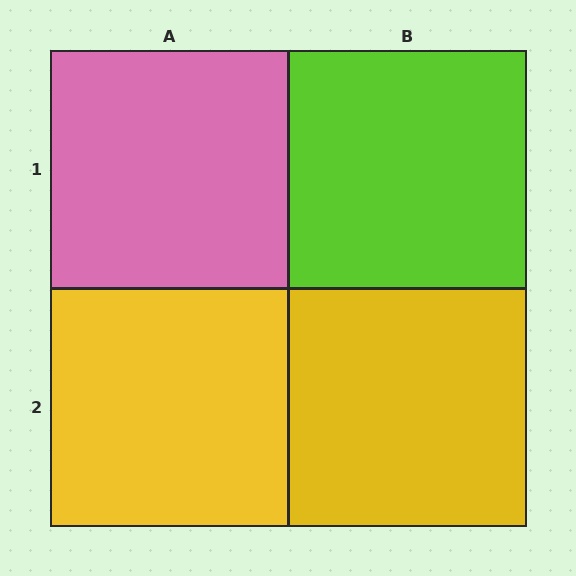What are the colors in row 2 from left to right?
Yellow, yellow.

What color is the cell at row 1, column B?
Lime.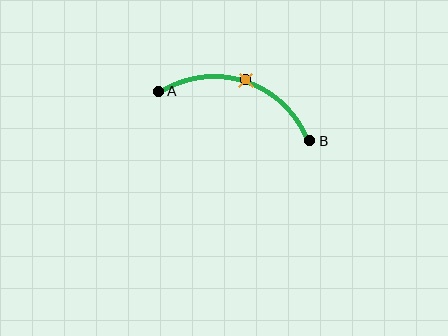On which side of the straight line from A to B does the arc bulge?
The arc bulges above the straight line connecting A and B.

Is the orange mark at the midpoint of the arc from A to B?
Yes. The orange mark lies on the arc at equal arc-length from both A and B — it is the arc midpoint.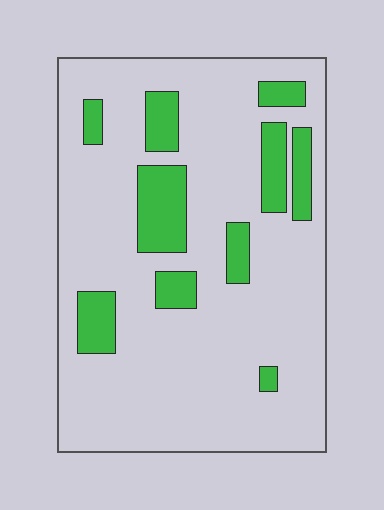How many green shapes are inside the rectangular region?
10.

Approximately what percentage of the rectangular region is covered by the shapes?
Approximately 20%.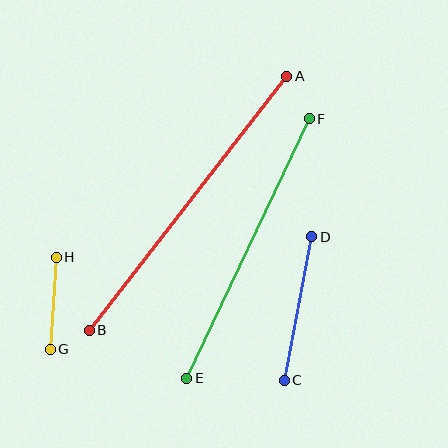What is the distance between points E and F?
The distance is approximately 287 pixels.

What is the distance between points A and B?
The distance is approximately 322 pixels.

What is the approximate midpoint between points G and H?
The midpoint is at approximately (53, 303) pixels.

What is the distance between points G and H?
The distance is approximately 92 pixels.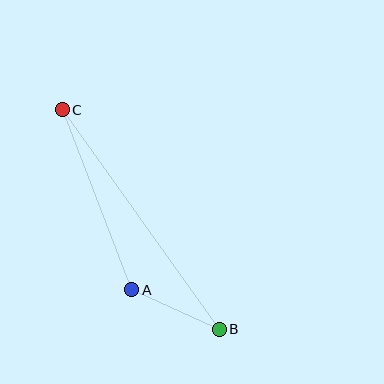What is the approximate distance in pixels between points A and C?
The distance between A and C is approximately 193 pixels.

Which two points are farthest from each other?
Points B and C are farthest from each other.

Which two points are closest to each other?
Points A and B are closest to each other.